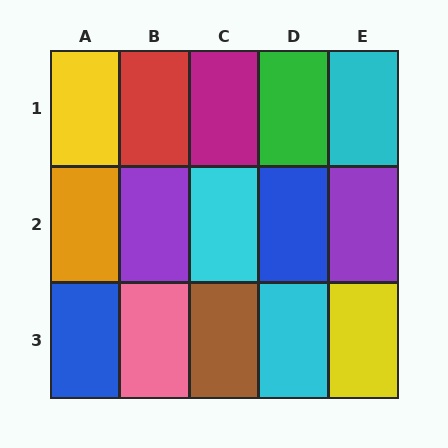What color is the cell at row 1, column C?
Magenta.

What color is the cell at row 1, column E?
Cyan.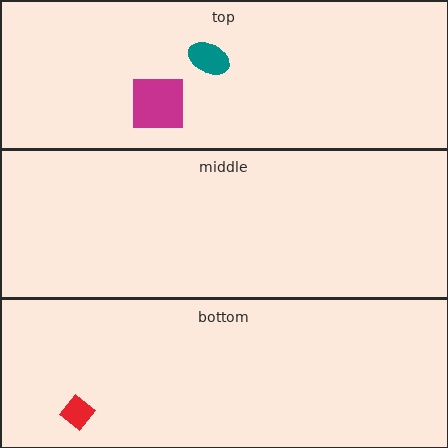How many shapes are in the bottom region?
1.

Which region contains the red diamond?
The bottom region.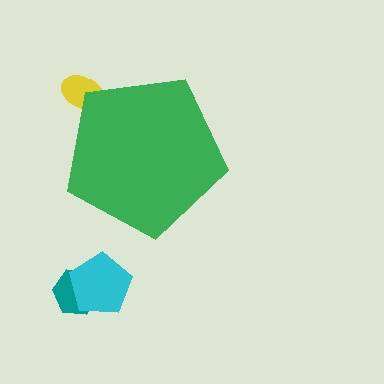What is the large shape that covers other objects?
A green pentagon.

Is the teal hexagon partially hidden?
No, the teal hexagon is fully visible.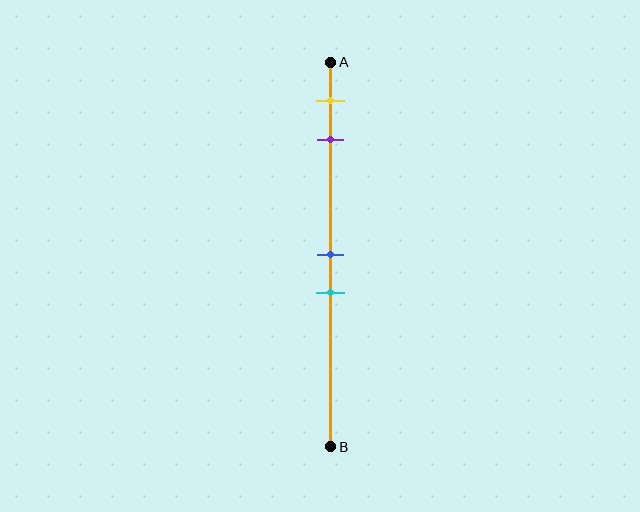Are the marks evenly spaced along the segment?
No, the marks are not evenly spaced.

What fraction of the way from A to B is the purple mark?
The purple mark is approximately 20% (0.2) of the way from A to B.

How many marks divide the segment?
There are 4 marks dividing the segment.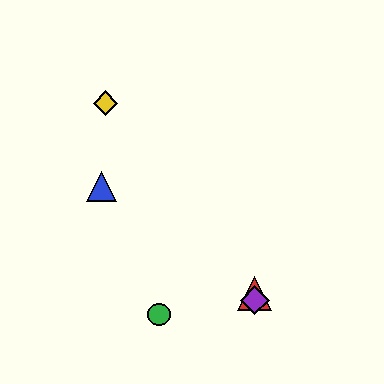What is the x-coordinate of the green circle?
The green circle is at x≈159.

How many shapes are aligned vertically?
2 shapes (the red triangle, the purple diamond) are aligned vertically.